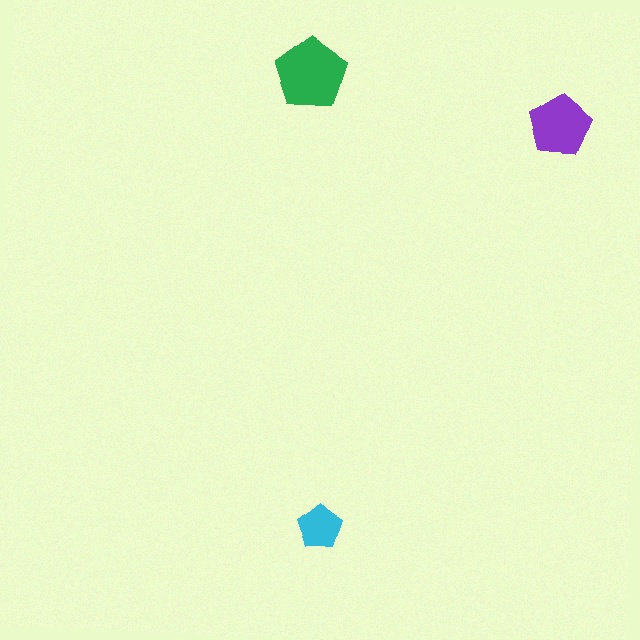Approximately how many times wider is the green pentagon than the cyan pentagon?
About 1.5 times wider.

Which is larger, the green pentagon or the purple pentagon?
The green one.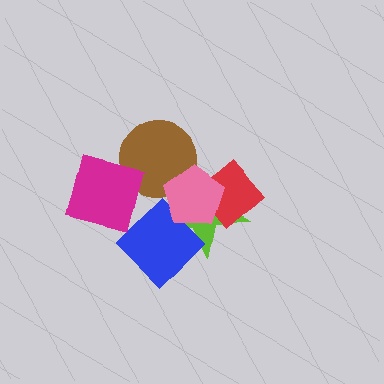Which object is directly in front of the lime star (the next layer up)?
The red diamond is directly in front of the lime star.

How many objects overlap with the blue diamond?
2 objects overlap with the blue diamond.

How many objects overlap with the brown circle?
2 objects overlap with the brown circle.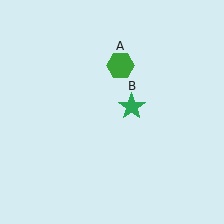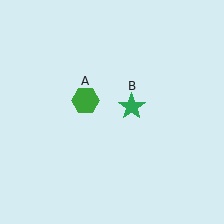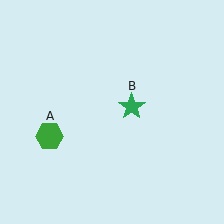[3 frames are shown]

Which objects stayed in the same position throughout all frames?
Green star (object B) remained stationary.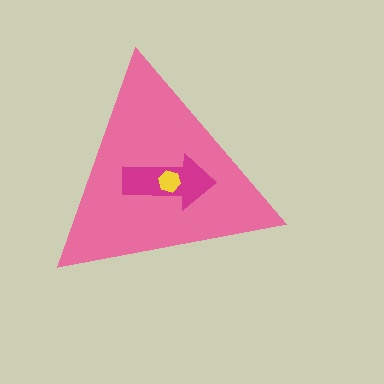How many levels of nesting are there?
3.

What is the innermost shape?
The yellow hexagon.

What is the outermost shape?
The pink triangle.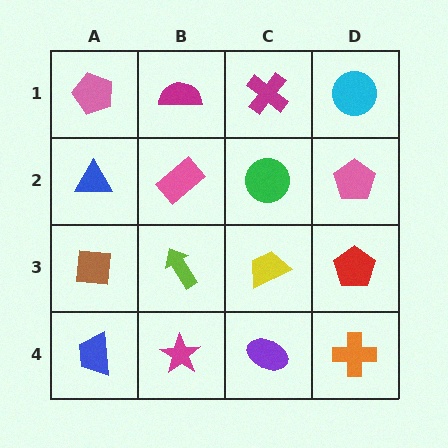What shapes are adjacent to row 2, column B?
A magenta semicircle (row 1, column B), a lime arrow (row 3, column B), a blue triangle (row 2, column A), a green circle (row 2, column C).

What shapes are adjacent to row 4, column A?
A brown square (row 3, column A), a magenta star (row 4, column B).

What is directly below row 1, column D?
A pink pentagon.